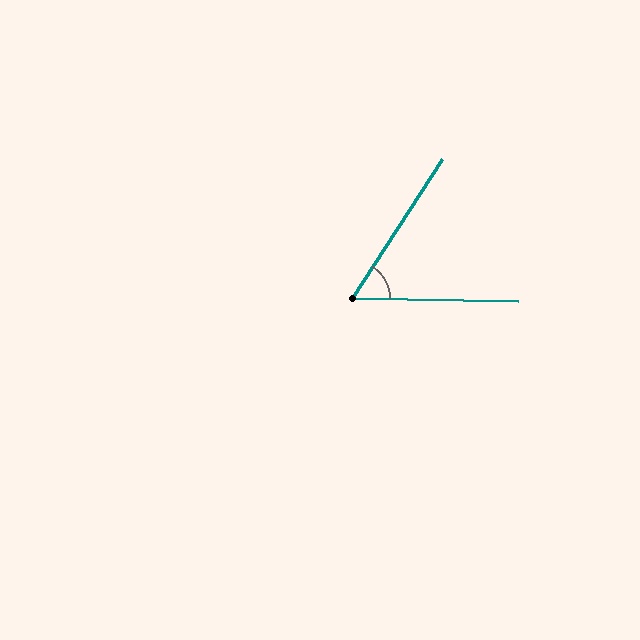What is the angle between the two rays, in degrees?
Approximately 58 degrees.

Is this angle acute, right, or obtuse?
It is acute.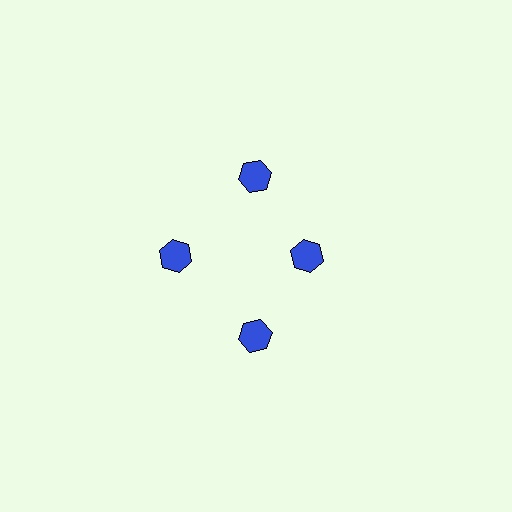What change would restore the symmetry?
The symmetry would be restored by moving it outward, back onto the ring so that all 4 hexagons sit at equal angles and equal distance from the center.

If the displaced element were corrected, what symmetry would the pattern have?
It would have 4-fold rotational symmetry — the pattern would map onto itself every 90 degrees.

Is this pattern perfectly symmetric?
No. The 4 blue hexagons are arranged in a ring, but one element near the 3 o'clock position is pulled inward toward the center, breaking the 4-fold rotational symmetry.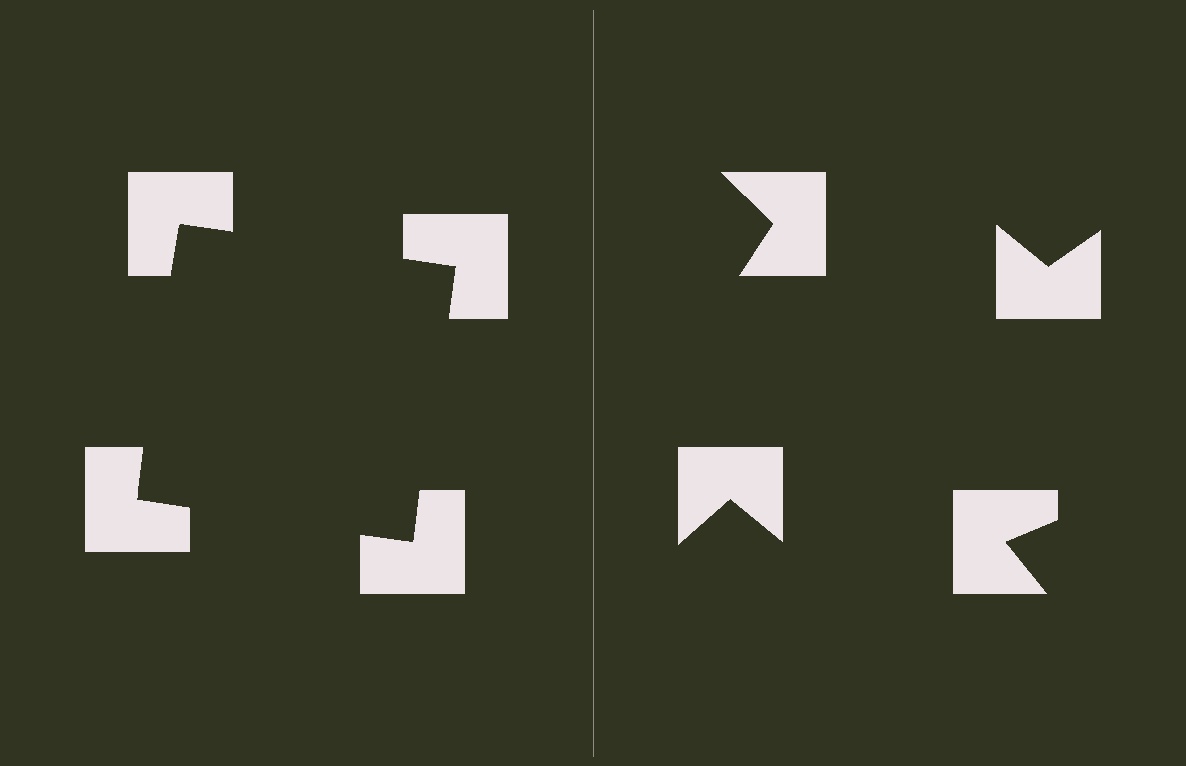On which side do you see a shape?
An illusory square appears on the left side. On the right side the wedge cuts are rotated, so no coherent shape forms.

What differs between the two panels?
The notched squares are positioned identically on both sides; only the wedge orientations differ. On the left they align to a square; on the right they are misaligned.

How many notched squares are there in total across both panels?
8 — 4 on each side.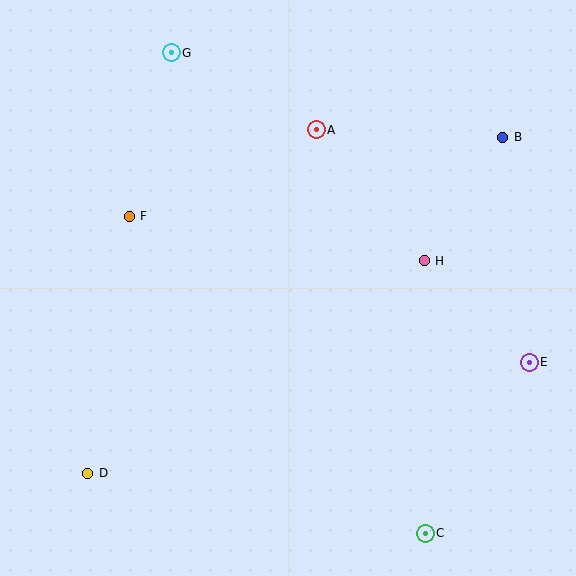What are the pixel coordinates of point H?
Point H is at (424, 261).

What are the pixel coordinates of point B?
Point B is at (503, 137).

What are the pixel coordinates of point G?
Point G is at (171, 53).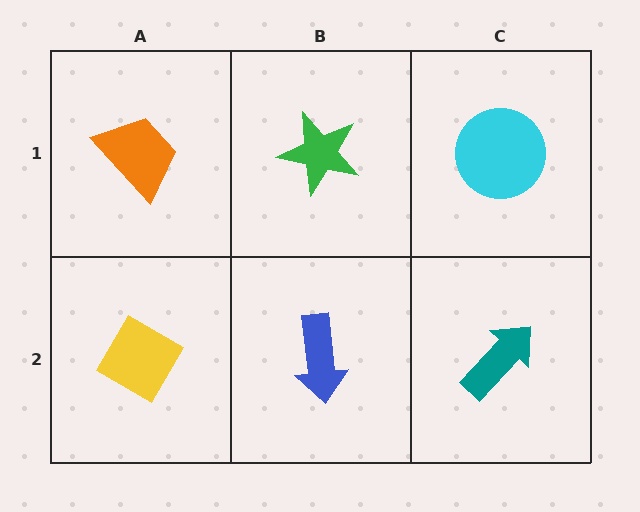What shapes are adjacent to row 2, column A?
An orange trapezoid (row 1, column A), a blue arrow (row 2, column B).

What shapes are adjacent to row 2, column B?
A green star (row 1, column B), a yellow diamond (row 2, column A), a teal arrow (row 2, column C).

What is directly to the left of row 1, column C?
A green star.